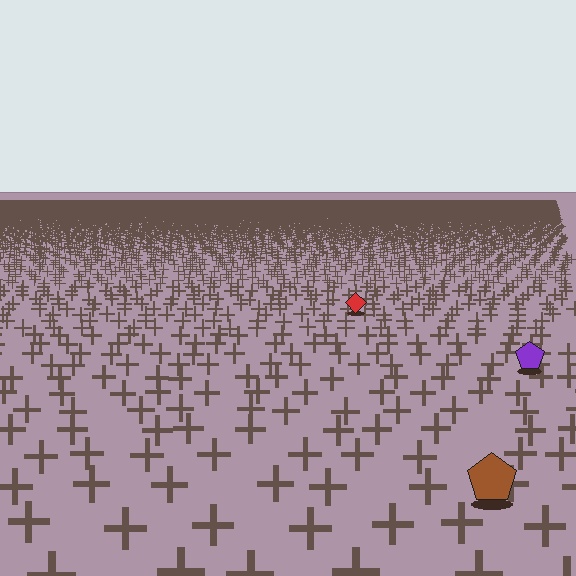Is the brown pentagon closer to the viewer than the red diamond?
Yes. The brown pentagon is closer — you can tell from the texture gradient: the ground texture is coarser near it.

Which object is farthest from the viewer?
The red diamond is farthest from the viewer. It appears smaller and the ground texture around it is denser.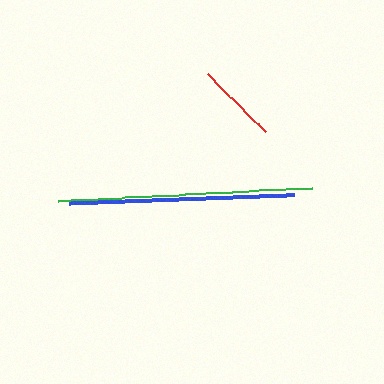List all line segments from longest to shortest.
From longest to shortest: green, blue, red.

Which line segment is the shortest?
The red line is the shortest at approximately 82 pixels.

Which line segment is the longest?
The green line is the longest at approximately 254 pixels.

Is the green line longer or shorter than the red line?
The green line is longer than the red line.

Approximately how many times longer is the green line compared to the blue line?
The green line is approximately 1.1 times the length of the blue line.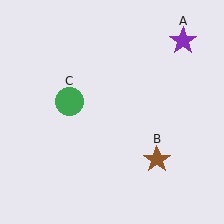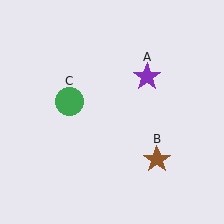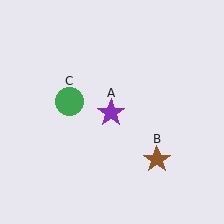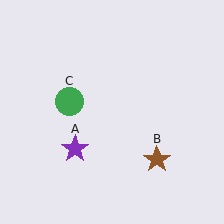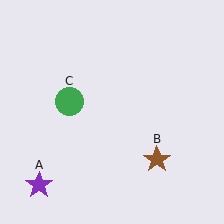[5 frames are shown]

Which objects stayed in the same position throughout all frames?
Brown star (object B) and green circle (object C) remained stationary.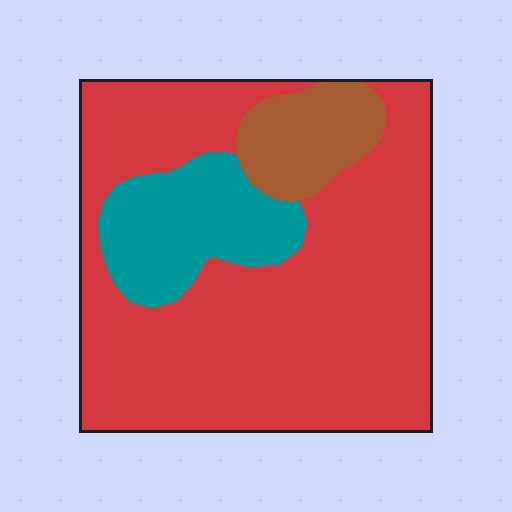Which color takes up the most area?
Red, at roughly 75%.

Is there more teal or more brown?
Teal.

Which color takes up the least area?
Brown, at roughly 10%.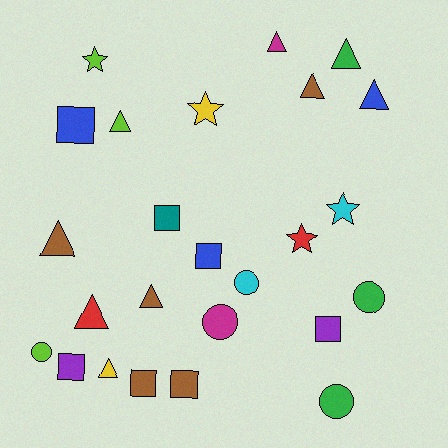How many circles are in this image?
There are 5 circles.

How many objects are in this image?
There are 25 objects.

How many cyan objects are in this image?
There are 2 cyan objects.